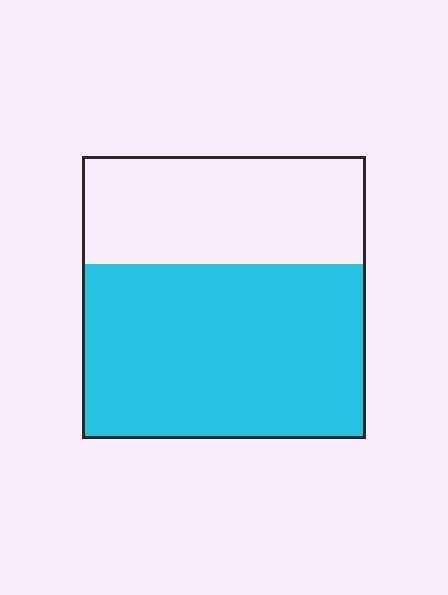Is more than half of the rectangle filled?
Yes.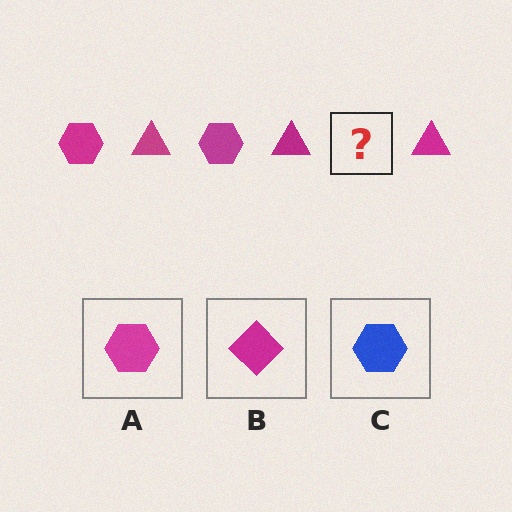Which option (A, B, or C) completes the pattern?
A.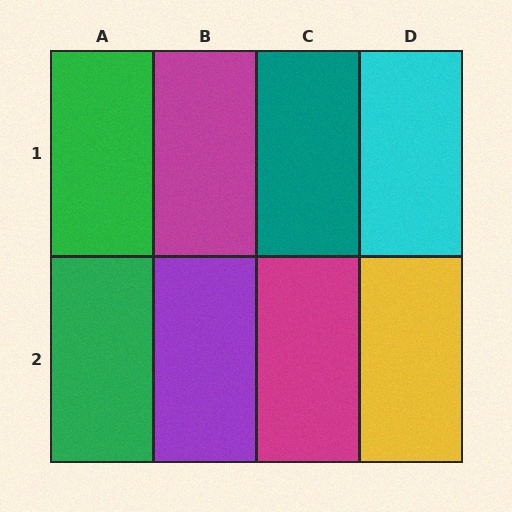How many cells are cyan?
1 cell is cyan.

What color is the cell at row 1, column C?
Teal.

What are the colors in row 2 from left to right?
Green, purple, magenta, yellow.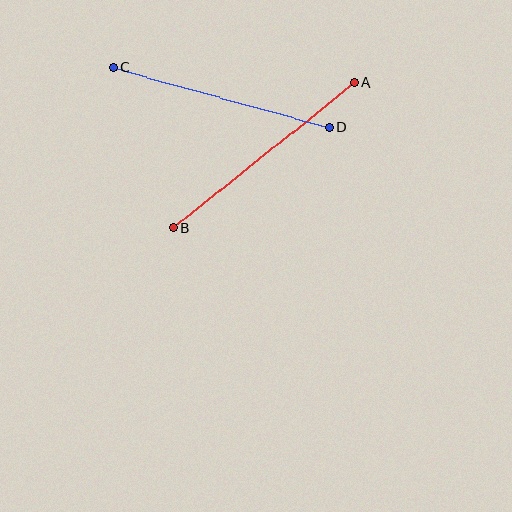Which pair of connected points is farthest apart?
Points A and B are farthest apart.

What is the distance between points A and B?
The distance is approximately 232 pixels.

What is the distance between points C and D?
The distance is approximately 224 pixels.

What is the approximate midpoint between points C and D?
The midpoint is at approximately (221, 97) pixels.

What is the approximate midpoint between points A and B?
The midpoint is at approximately (264, 155) pixels.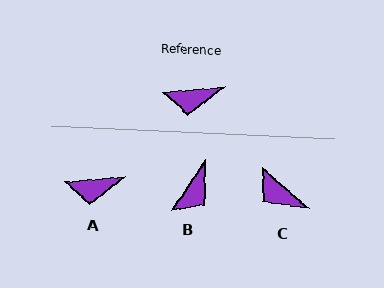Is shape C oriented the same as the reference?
No, it is off by about 46 degrees.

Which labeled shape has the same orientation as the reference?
A.